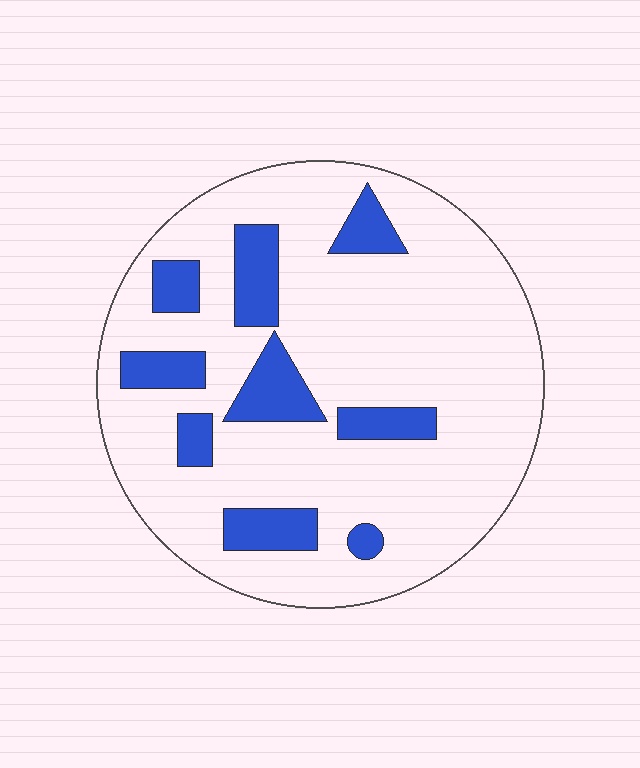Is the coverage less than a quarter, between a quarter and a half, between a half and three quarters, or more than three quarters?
Less than a quarter.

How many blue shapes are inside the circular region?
9.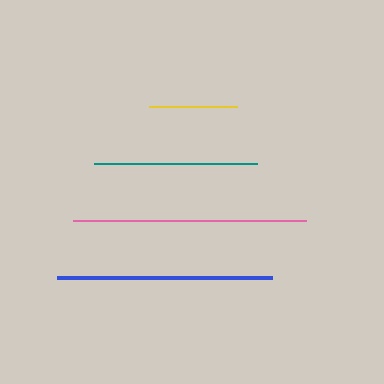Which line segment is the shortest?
The yellow line is the shortest at approximately 89 pixels.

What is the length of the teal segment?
The teal segment is approximately 164 pixels long.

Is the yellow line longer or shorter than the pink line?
The pink line is longer than the yellow line.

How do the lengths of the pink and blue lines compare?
The pink and blue lines are approximately the same length.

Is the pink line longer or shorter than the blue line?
The pink line is longer than the blue line.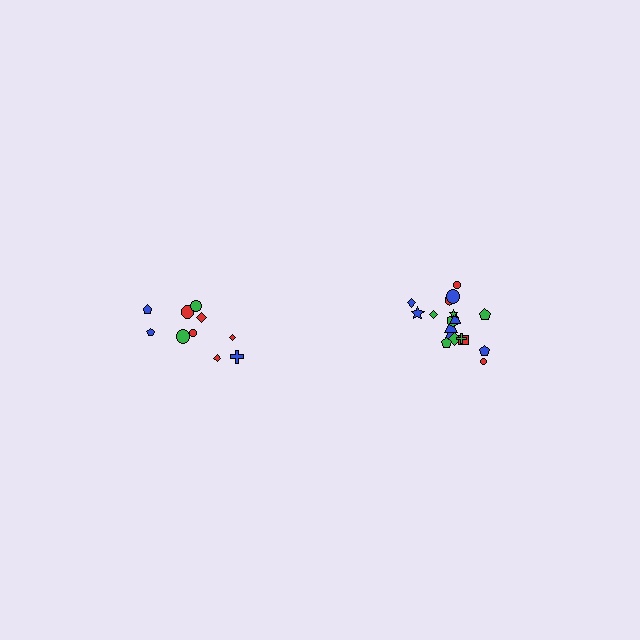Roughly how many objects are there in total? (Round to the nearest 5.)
Roughly 30 objects in total.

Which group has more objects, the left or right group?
The right group.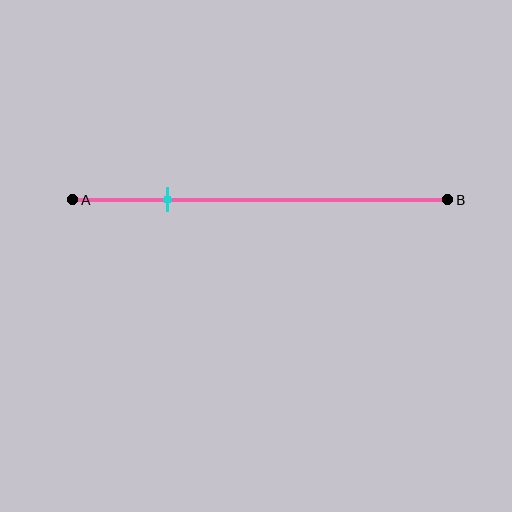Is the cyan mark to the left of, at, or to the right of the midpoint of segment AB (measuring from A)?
The cyan mark is to the left of the midpoint of segment AB.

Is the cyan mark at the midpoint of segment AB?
No, the mark is at about 25% from A, not at the 50% midpoint.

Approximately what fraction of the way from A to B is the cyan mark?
The cyan mark is approximately 25% of the way from A to B.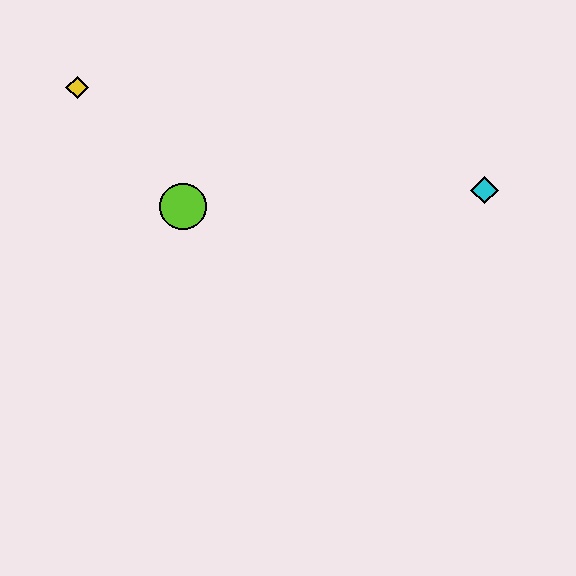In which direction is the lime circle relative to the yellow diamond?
The lime circle is below the yellow diamond.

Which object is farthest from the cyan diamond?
The yellow diamond is farthest from the cyan diamond.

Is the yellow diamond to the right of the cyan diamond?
No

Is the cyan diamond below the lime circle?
No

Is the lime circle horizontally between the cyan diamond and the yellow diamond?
Yes